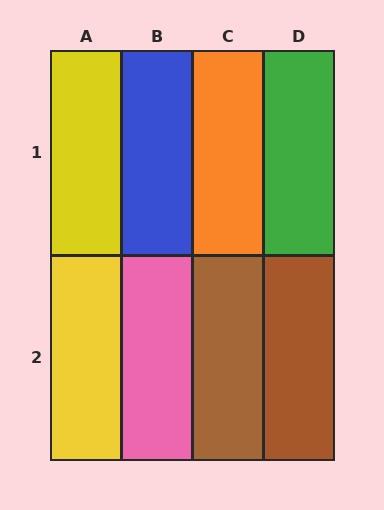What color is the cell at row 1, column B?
Blue.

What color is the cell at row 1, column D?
Green.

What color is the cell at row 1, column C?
Orange.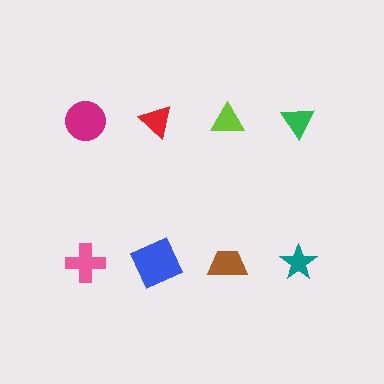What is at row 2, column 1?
A pink cross.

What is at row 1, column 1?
A magenta circle.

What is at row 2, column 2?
A blue square.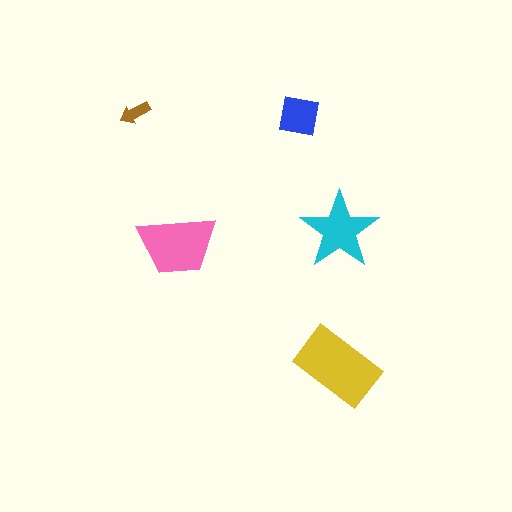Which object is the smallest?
The brown arrow.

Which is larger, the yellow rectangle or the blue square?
The yellow rectangle.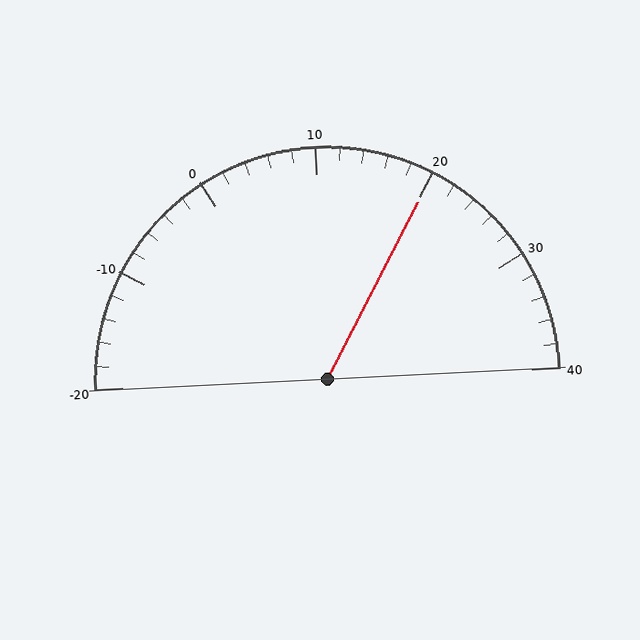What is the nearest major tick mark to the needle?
The nearest major tick mark is 20.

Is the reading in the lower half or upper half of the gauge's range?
The reading is in the upper half of the range (-20 to 40).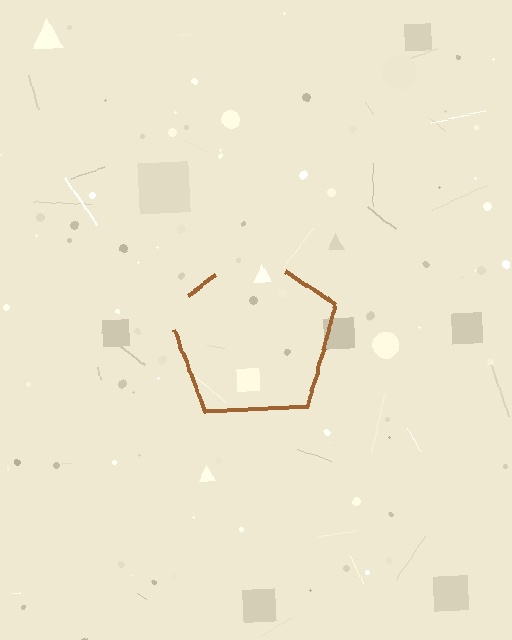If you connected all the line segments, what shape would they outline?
They would outline a pentagon.